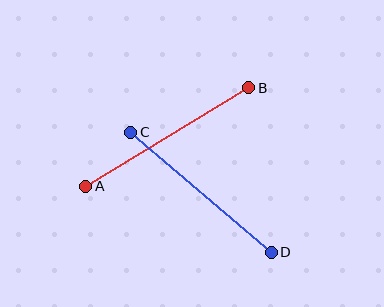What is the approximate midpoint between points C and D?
The midpoint is at approximately (201, 192) pixels.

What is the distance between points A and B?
The distance is approximately 190 pixels.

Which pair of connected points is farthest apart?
Points A and B are farthest apart.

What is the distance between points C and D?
The distance is approximately 184 pixels.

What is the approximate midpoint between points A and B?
The midpoint is at approximately (167, 137) pixels.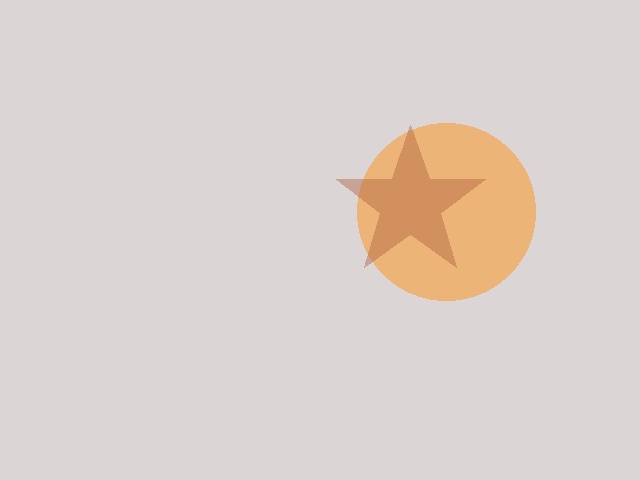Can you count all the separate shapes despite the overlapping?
Yes, there are 2 separate shapes.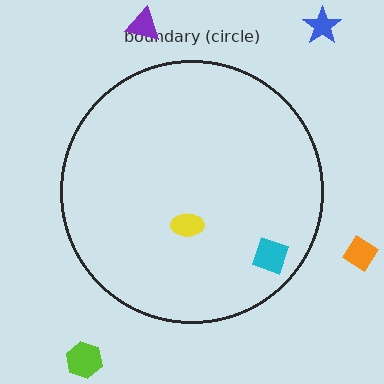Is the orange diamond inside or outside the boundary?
Outside.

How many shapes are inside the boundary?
2 inside, 4 outside.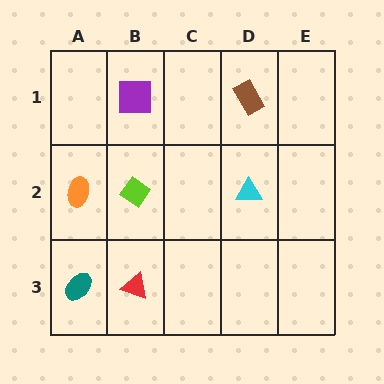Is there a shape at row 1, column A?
No, that cell is empty.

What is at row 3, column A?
A teal ellipse.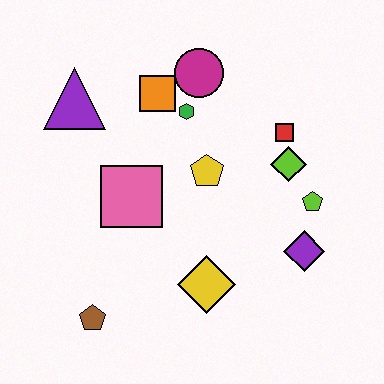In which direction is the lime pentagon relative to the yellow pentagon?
The lime pentagon is to the right of the yellow pentagon.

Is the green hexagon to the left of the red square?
Yes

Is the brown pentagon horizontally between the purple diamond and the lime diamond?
No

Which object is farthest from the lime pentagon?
The purple triangle is farthest from the lime pentagon.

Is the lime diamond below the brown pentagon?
No